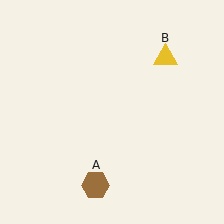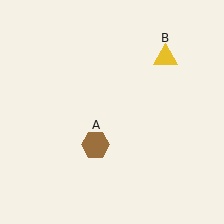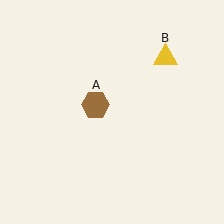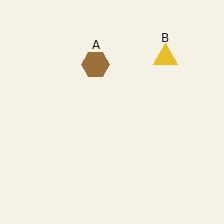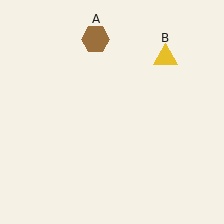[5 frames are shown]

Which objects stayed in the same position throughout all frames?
Yellow triangle (object B) remained stationary.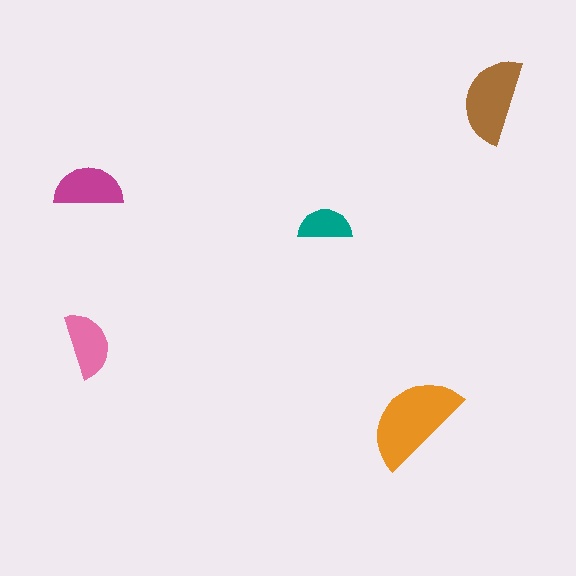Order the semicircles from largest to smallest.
the orange one, the brown one, the magenta one, the pink one, the teal one.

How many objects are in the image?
There are 5 objects in the image.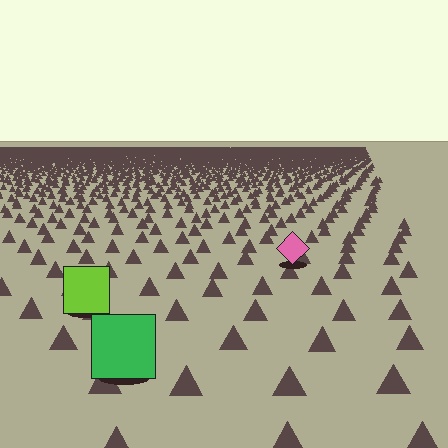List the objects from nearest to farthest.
From nearest to farthest: the green square, the lime square, the pink diamond.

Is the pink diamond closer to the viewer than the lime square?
No. The lime square is closer — you can tell from the texture gradient: the ground texture is coarser near it.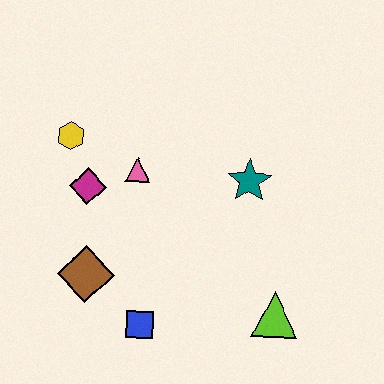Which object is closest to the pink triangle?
The magenta diamond is closest to the pink triangle.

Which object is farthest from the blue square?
The yellow hexagon is farthest from the blue square.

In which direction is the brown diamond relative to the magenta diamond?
The brown diamond is below the magenta diamond.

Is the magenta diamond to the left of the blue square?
Yes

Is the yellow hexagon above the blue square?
Yes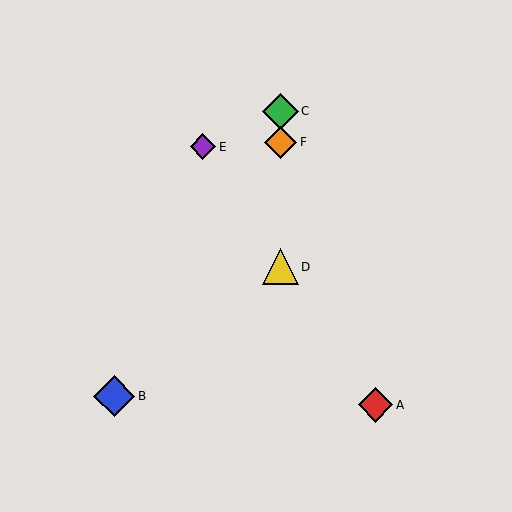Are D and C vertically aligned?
Yes, both are at x≈280.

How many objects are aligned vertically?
3 objects (C, D, F) are aligned vertically.